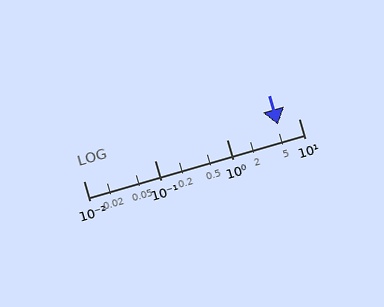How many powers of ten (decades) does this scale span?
The scale spans 3 decades, from 0.01 to 10.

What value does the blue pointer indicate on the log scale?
The pointer indicates approximately 5.2.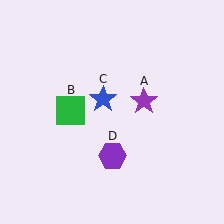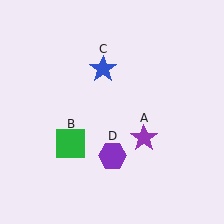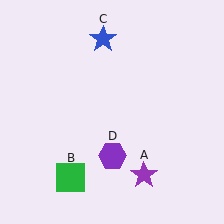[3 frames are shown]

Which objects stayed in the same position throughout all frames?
Purple hexagon (object D) remained stationary.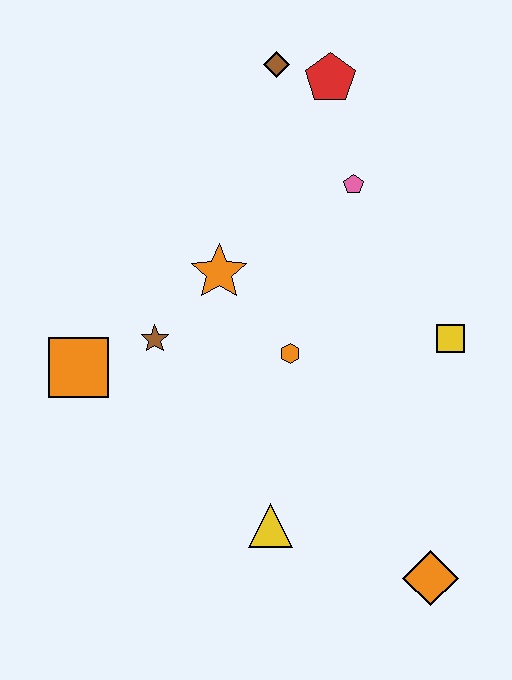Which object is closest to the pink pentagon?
The red pentagon is closest to the pink pentagon.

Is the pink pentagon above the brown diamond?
No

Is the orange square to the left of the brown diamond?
Yes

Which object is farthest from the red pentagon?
The orange diamond is farthest from the red pentagon.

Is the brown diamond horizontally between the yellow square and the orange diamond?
No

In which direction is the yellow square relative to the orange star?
The yellow square is to the right of the orange star.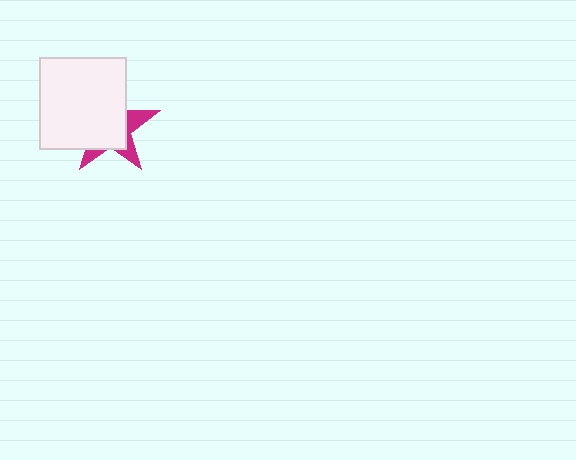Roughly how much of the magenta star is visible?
A small part of it is visible (roughly 30%).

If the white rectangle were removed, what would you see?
You would see the complete magenta star.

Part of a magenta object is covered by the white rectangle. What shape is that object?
It is a star.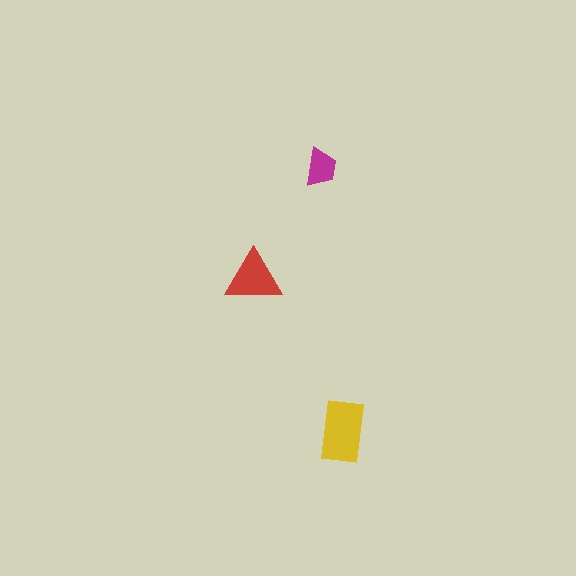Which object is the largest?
The yellow rectangle.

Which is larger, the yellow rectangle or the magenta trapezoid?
The yellow rectangle.